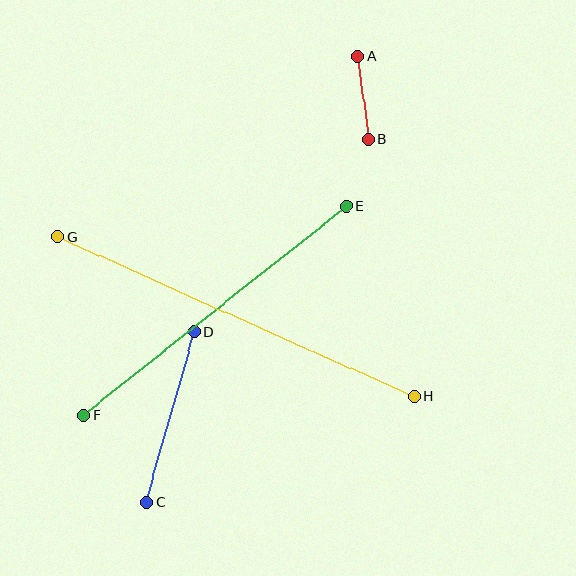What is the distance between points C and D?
The distance is approximately 178 pixels.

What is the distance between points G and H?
The distance is approximately 391 pixels.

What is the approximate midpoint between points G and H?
The midpoint is at approximately (236, 316) pixels.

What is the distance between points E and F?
The distance is approximately 336 pixels.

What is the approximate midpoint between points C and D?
The midpoint is at approximately (171, 417) pixels.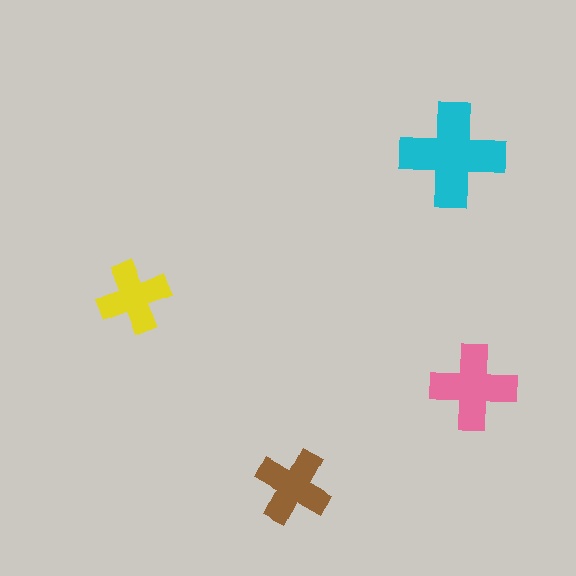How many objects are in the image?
There are 4 objects in the image.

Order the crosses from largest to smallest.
the cyan one, the pink one, the brown one, the yellow one.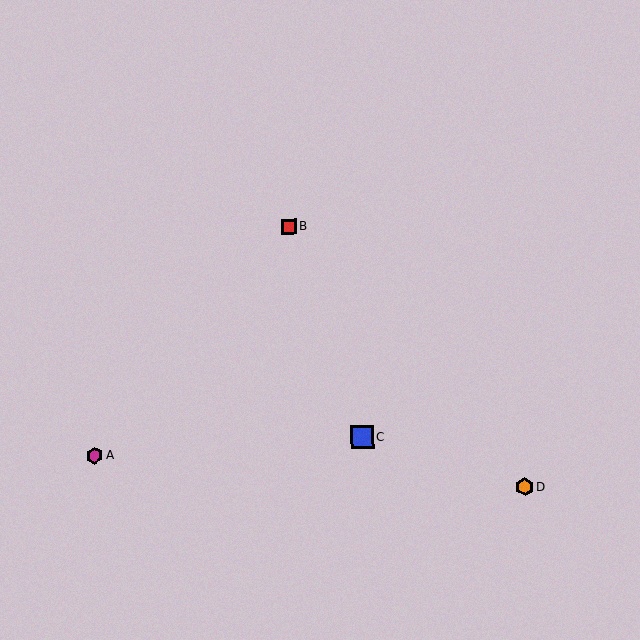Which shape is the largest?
The blue square (labeled C) is the largest.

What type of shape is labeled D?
Shape D is an orange hexagon.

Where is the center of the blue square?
The center of the blue square is at (362, 437).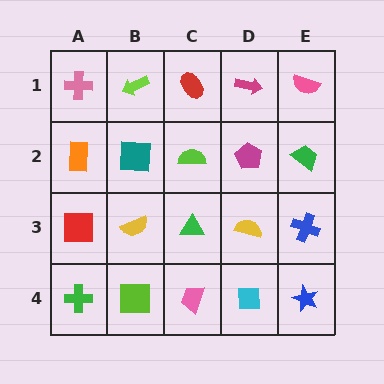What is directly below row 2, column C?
A green triangle.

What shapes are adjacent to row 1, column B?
A teal square (row 2, column B), a pink cross (row 1, column A), a red ellipse (row 1, column C).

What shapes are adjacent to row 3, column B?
A teal square (row 2, column B), a lime square (row 4, column B), a red square (row 3, column A), a green triangle (row 3, column C).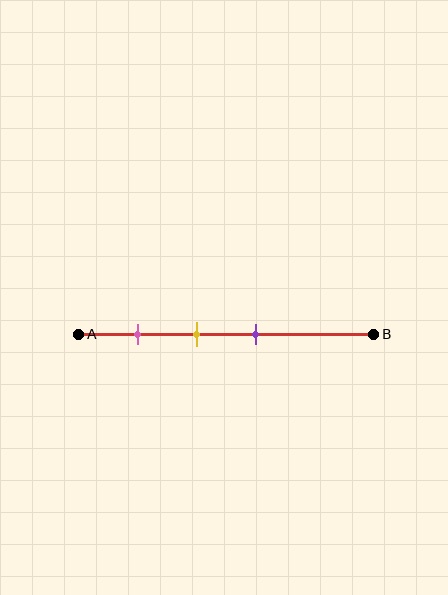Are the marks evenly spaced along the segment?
Yes, the marks are approximately evenly spaced.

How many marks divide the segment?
There are 3 marks dividing the segment.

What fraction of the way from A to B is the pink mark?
The pink mark is approximately 20% (0.2) of the way from A to B.